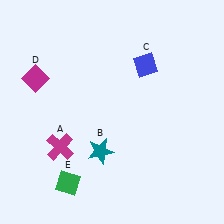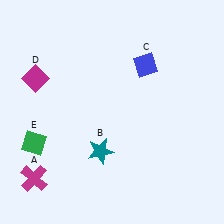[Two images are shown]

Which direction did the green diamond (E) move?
The green diamond (E) moved up.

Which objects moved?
The objects that moved are: the magenta cross (A), the green diamond (E).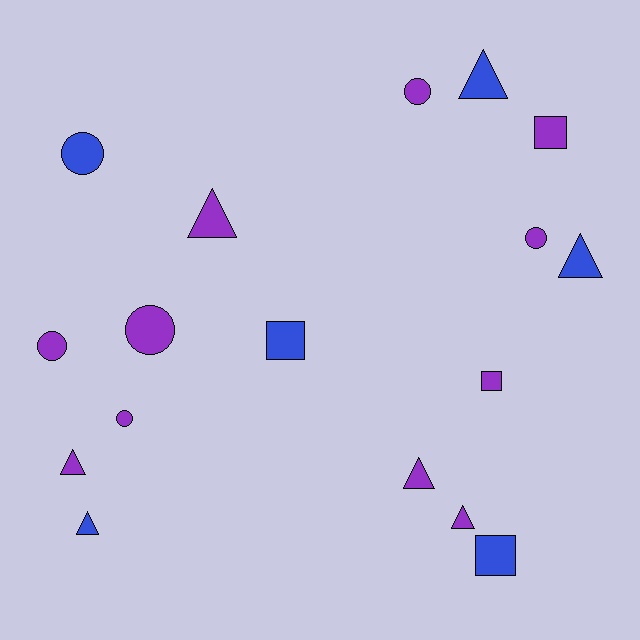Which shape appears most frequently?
Triangle, with 7 objects.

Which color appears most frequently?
Purple, with 11 objects.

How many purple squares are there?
There are 2 purple squares.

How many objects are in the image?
There are 17 objects.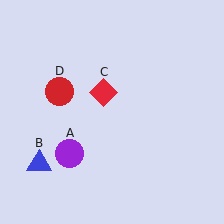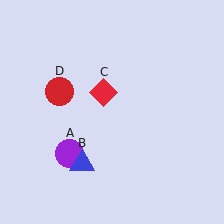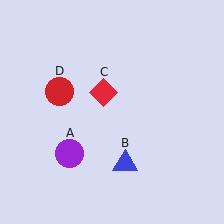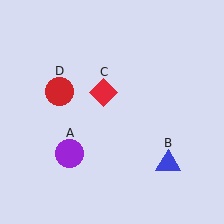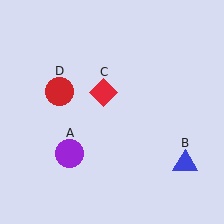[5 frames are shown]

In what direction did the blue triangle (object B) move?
The blue triangle (object B) moved right.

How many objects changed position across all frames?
1 object changed position: blue triangle (object B).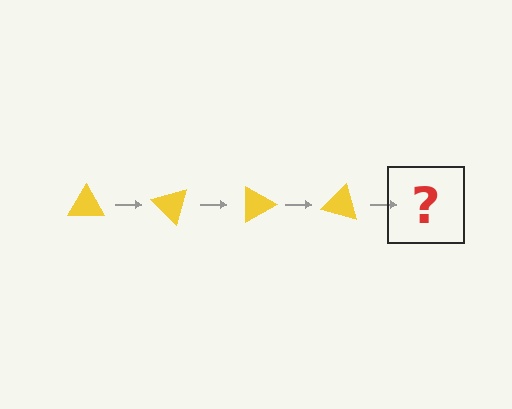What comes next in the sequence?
The next element should be a yellow triangle rotated 180 degrees.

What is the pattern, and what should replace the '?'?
The pattern is that the triangle rotates 45 degrees each step. The '?' should be a yellow triangle rotated 180 degrees.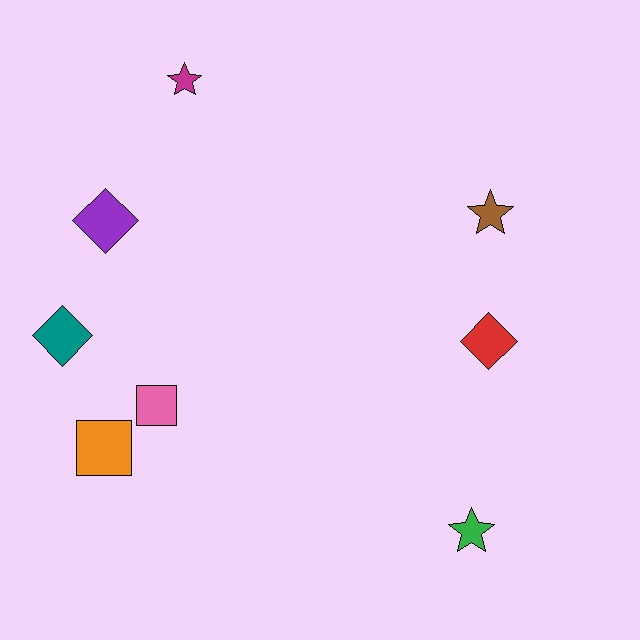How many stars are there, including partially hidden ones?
There are 3 stars.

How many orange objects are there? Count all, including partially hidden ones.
There is 1 orange object.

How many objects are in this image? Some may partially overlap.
There are 8 objects.